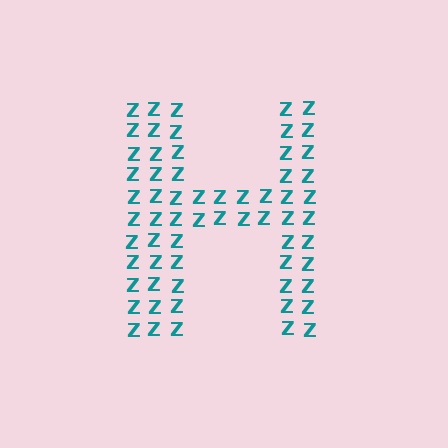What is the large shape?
The large shape is the letter H.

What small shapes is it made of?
It is made of small letter Z's.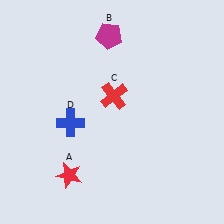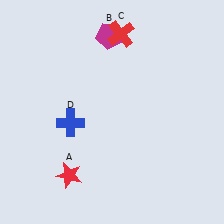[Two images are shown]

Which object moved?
The red cross (C) moved up.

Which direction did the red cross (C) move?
The red cross (C) moved up.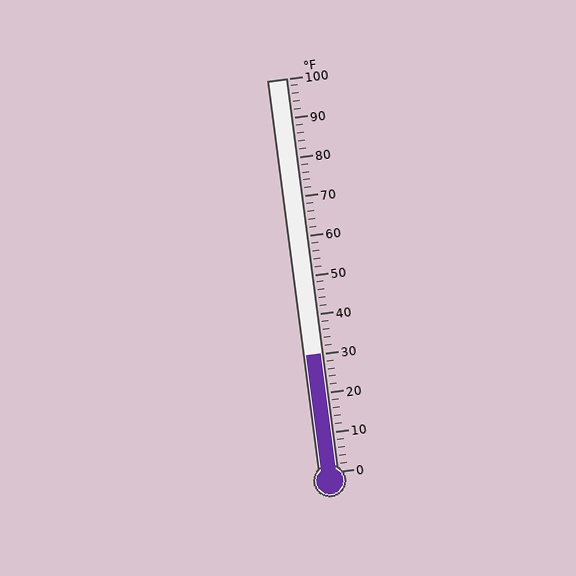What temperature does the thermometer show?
The thermometer shows approximately 30°F.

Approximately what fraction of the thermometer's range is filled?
The thermometer is filled to approximately 30% of its range.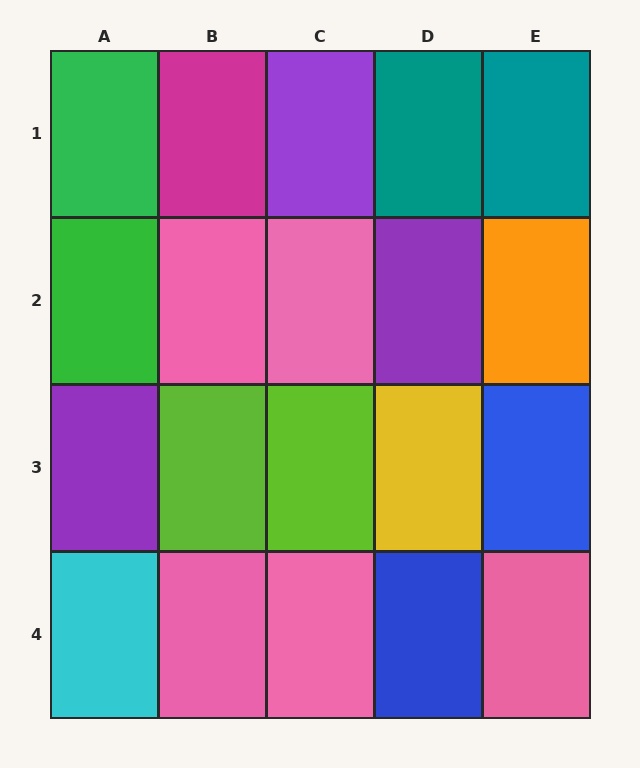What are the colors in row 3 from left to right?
Purple, lime, lime, yellow, blue.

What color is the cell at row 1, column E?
Teal.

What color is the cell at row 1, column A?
Green.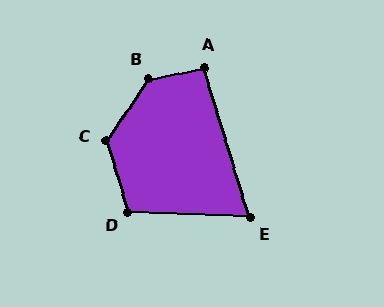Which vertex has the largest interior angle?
B, at approximately 135 degrees.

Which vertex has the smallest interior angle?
E, at approximately 70 degrees.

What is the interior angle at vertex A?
Approximately 96 degrees (obtuse).